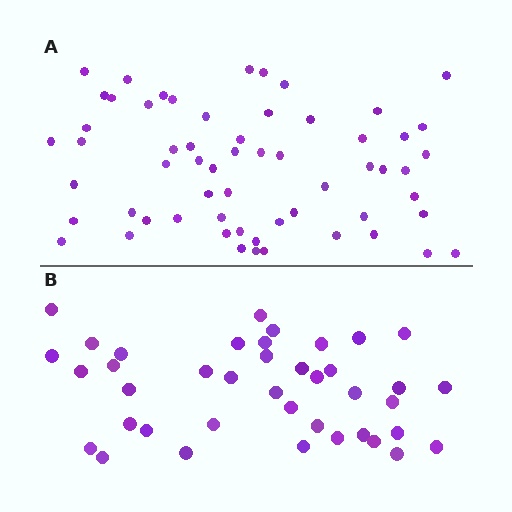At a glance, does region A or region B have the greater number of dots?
Region A (the top region) has more dots.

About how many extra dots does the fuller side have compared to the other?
Region A has approximately 20 more dots than region B.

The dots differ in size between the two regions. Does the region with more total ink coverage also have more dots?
No. Region B has more total ink coverage because its dots are larger, but region A actually contains more individual dots. Total area can be misleading — the number of items is what matters here.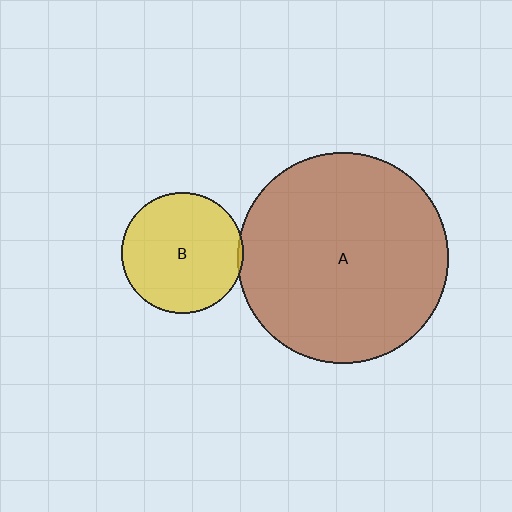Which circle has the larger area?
Circle A (brown).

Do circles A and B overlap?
Yes.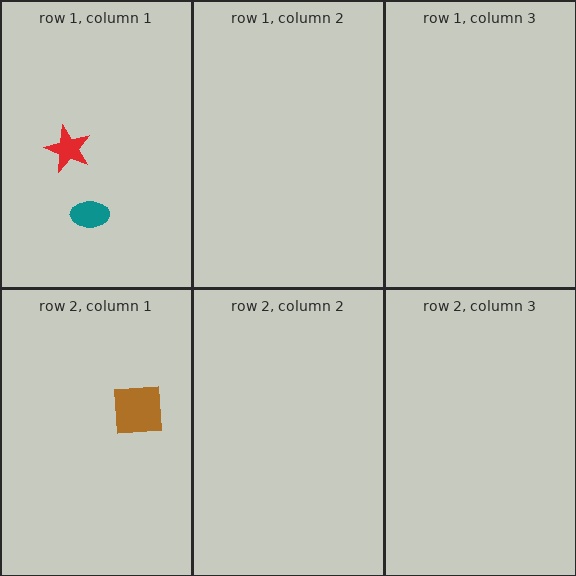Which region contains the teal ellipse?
The row 1, column 1 region.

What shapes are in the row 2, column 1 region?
The brown square.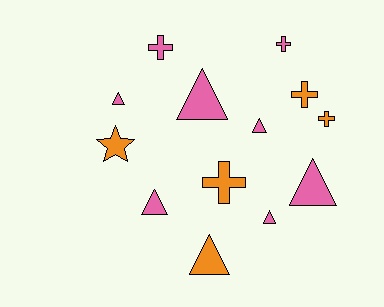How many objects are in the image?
There are 13 objects.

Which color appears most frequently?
Pink, with 8 objects.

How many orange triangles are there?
There is 1 orange triangle.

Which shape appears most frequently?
Triangle, with 7 objects.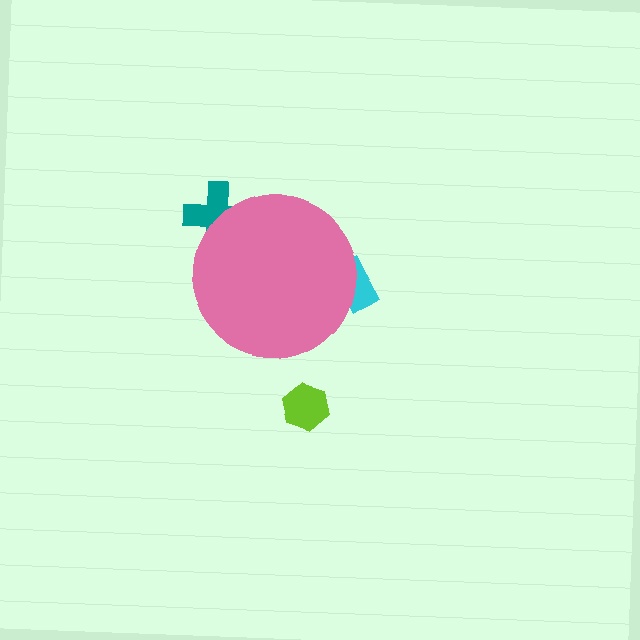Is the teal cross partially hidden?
Yes, the teal cross is partially hidden behind the pink circle.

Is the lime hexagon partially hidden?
No, the lime hexagon is fully visible.